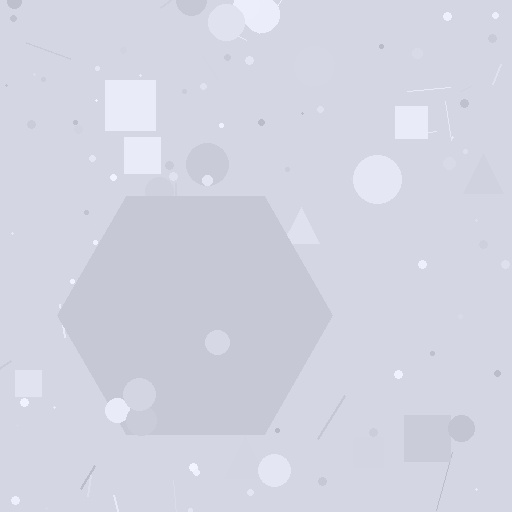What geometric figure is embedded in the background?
A hexagon is embedded in the background.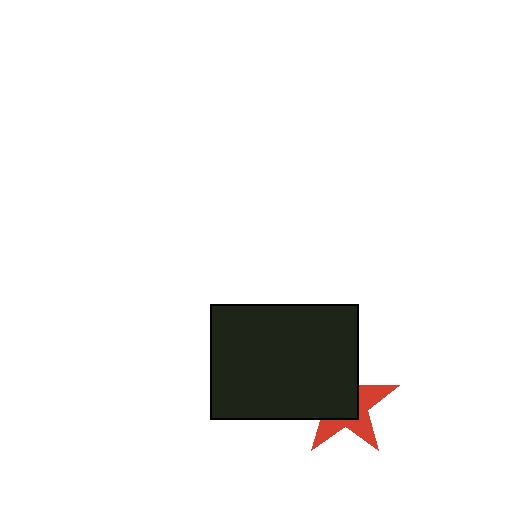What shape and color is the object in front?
The object in front is a black rectangle.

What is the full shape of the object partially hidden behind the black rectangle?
The partially hidden object is a red star.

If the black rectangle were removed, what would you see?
You would see the complete red star.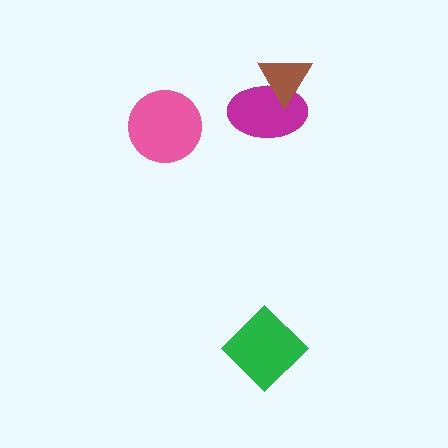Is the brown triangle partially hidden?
No, no other shape covers it.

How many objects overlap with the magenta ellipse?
1 object overlaps with the magenta ellipse.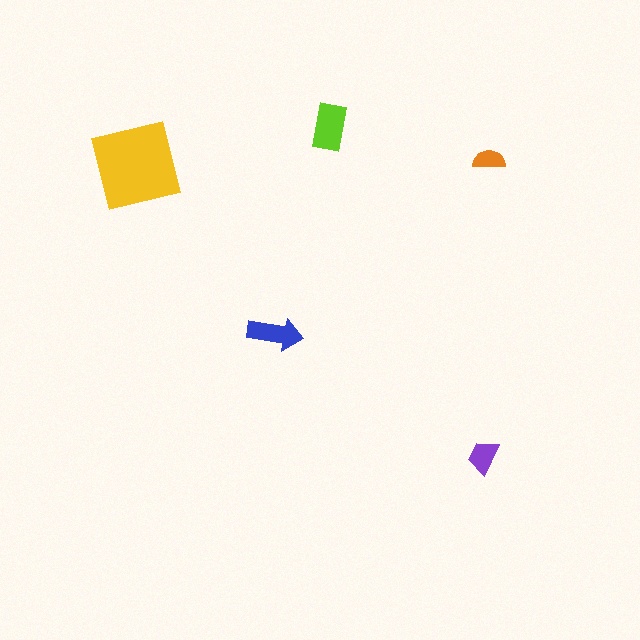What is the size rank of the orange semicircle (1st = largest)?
5th.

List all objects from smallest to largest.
The orange semicircle, the purple trapezoid, the blue arrow, the lime rectangle, the yellow square.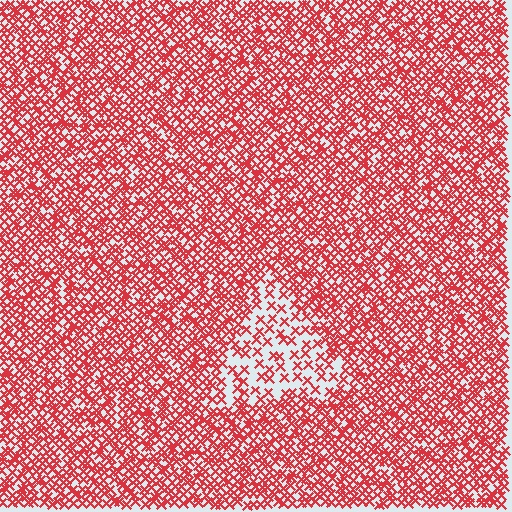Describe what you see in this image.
The image contains small red elements arranged at two different densities. A triangle-shaped region is visible where the elements are less densely packed than the surrounding area.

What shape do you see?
I see a triangle.